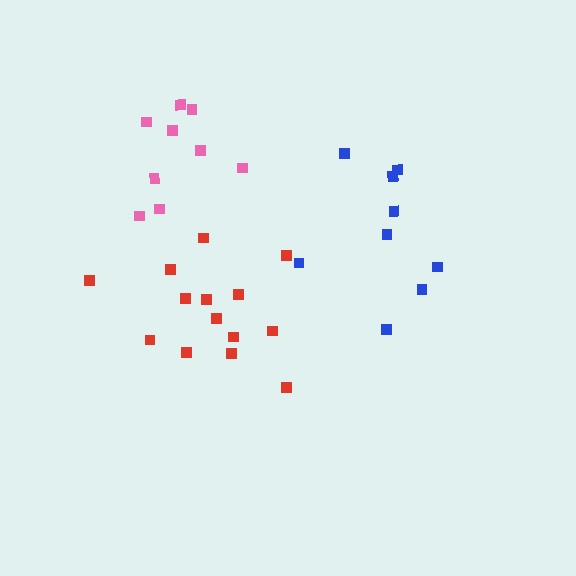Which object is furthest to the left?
The pink cluster is leftmost.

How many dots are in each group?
Group 1: 14 dots, Group 2: 9 dots, Group 3: 9 dots (32 total).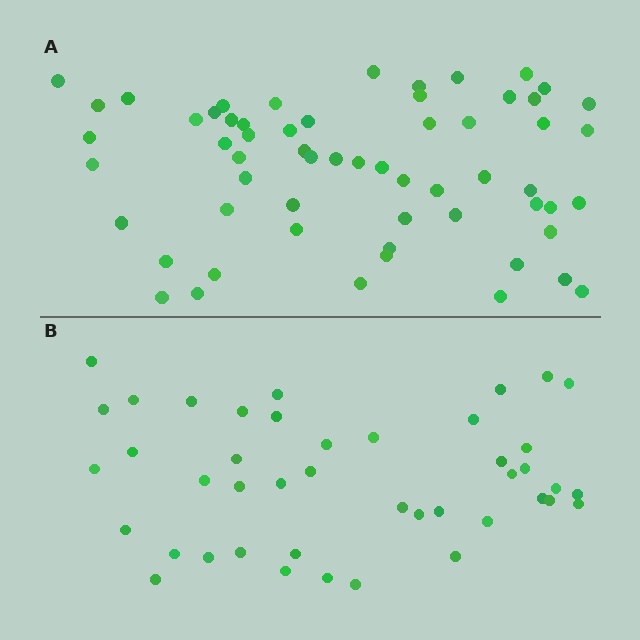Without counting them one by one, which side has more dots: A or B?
Region A (the top region) has more dots.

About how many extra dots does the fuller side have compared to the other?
Region A has approximately 15 more dots than region B.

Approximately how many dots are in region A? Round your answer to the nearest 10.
About 60 dots.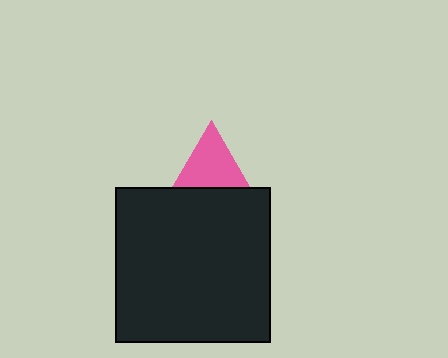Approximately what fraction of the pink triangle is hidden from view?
Roughly 43% of the pink triangle is hidden behind the black square.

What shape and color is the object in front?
The object in front is a black square.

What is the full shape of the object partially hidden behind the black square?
The partially hidden object is a pink triangle.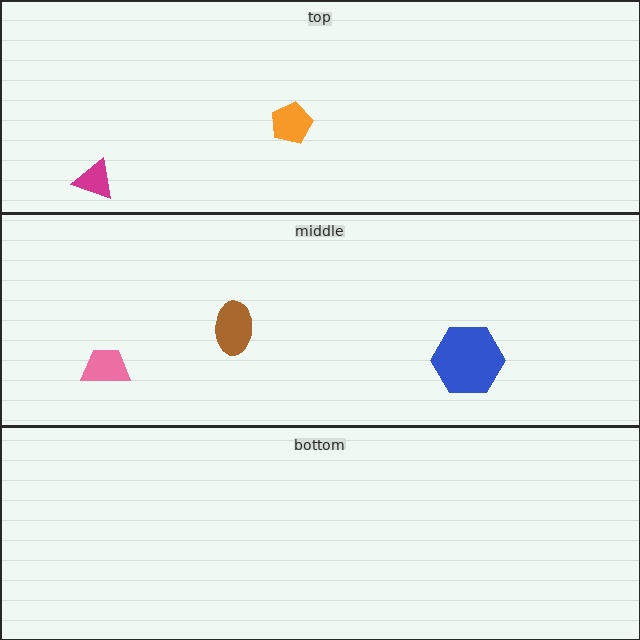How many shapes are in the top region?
2.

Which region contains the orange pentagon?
The top region.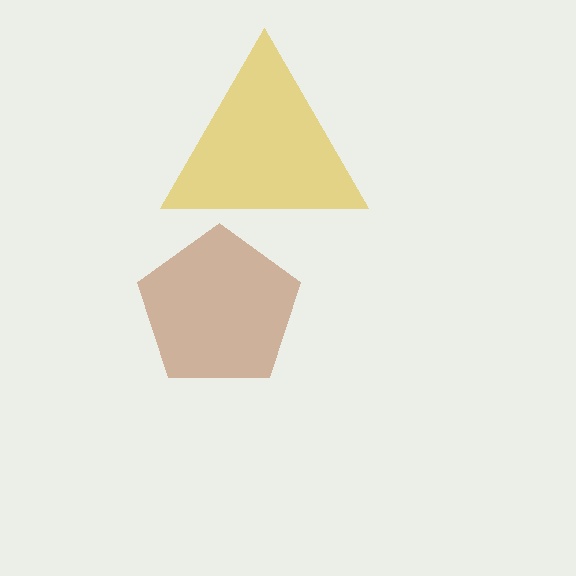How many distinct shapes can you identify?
There are 2 distinct shapes: a yellow triangle, a brown pentagon.